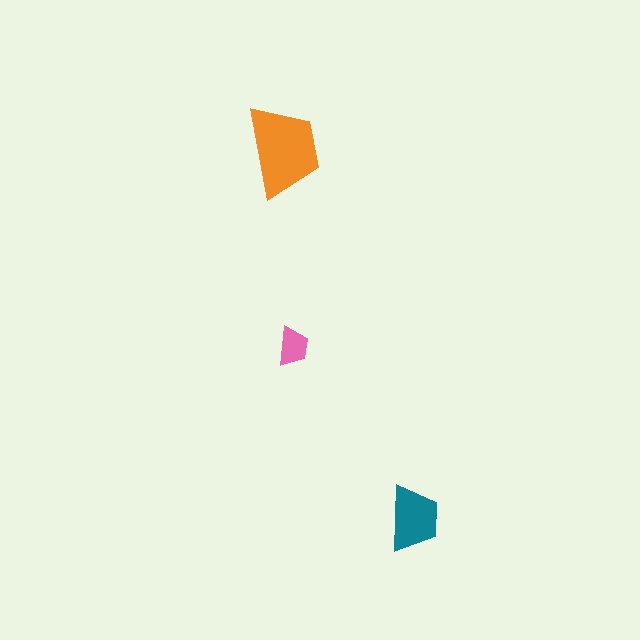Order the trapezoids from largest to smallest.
the orange one, the teal one, the pink one.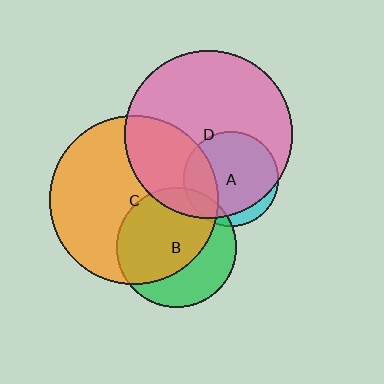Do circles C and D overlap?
Yes.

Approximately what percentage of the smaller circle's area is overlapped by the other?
Approximately 30%.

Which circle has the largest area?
Circle D (pink).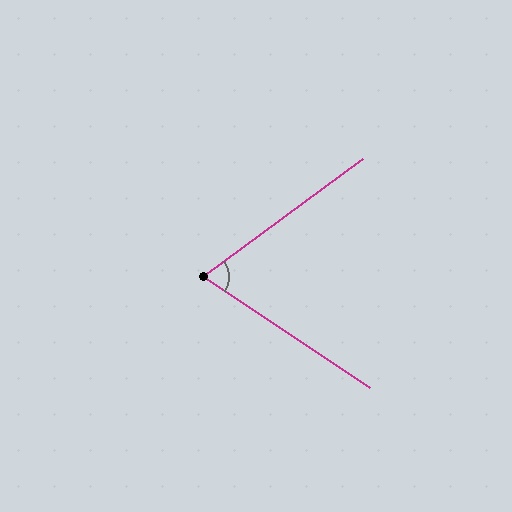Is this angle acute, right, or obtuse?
It is acute.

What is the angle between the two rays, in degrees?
Approximately 70 degrees.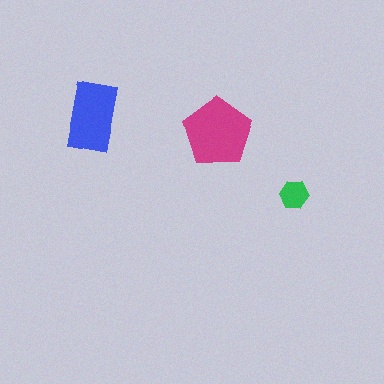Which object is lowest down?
The green hexagon is bottommost.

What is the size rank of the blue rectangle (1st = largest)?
2nd.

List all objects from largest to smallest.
The magenta pentagon, the blue rectangle, the green hexagon.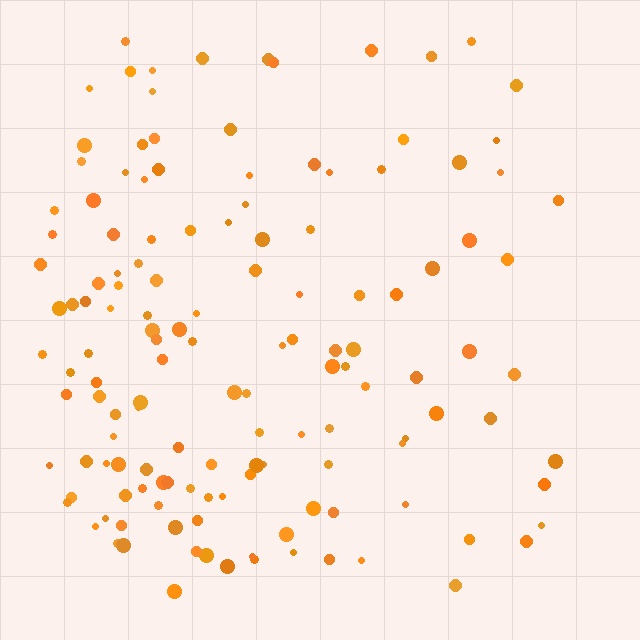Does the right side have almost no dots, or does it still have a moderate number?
Still a moderate number, just noticeably fewer than the left.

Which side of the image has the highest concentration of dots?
The left.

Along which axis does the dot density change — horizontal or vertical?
Horizontal.